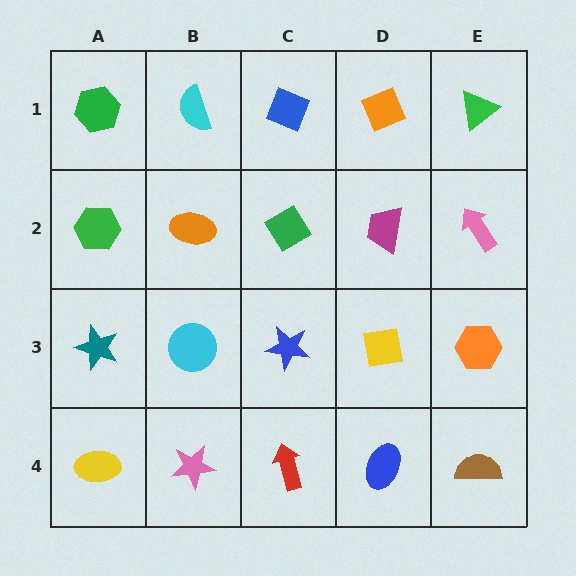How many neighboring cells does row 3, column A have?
3.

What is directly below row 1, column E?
A pink arrow.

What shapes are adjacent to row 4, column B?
A cyan circle (row 3, column B), a yellow ellipse (row 4, column A), a red arrow (row 4, column C).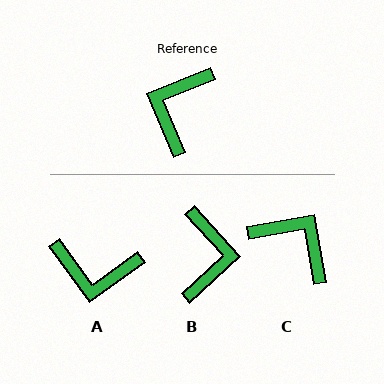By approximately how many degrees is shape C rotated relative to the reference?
Approximately 102 degrees clockwise.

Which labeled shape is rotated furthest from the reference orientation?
B, about 160 degrees away.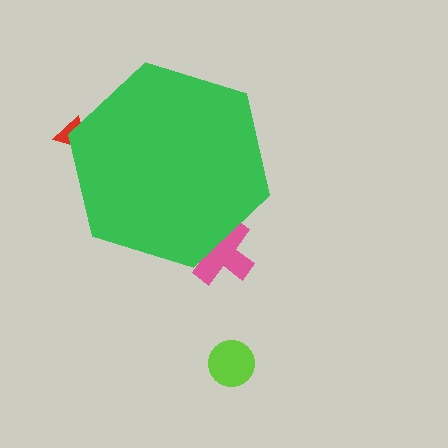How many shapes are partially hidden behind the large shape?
2 shapes are partially hidden.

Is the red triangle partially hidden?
Yes, the red triangle is partially hidden behind the green hexagon.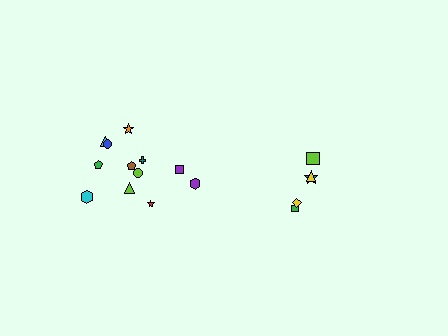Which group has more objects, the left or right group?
The left group.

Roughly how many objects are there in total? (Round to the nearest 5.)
Roughly 15 objects in total.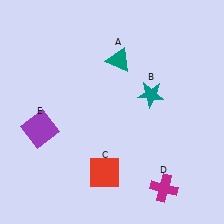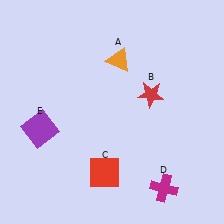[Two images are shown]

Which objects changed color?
A changed from teal to orange. B changed from teal to red.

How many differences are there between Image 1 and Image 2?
There are 2 differences between the two images.